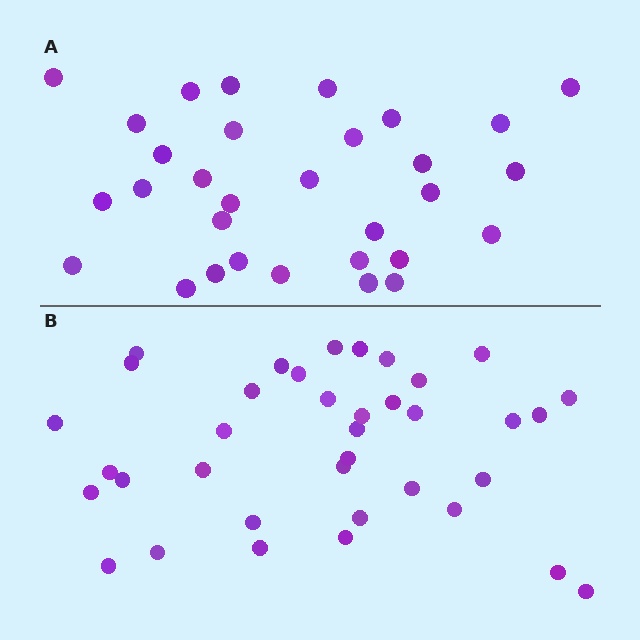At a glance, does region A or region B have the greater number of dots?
Region B (the bottom region) has more dots.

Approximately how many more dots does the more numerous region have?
Region B has about 6 more dots than region A.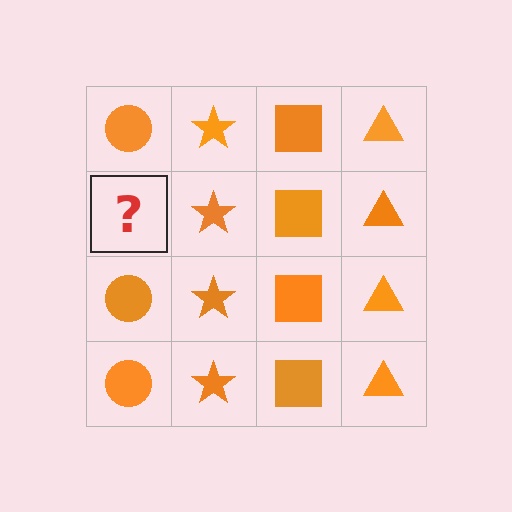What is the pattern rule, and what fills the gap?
The rule is that each column has a consistent shape. The gap should be filled with an orange circle.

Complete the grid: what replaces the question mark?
The question mark should be replaced with an orange circle.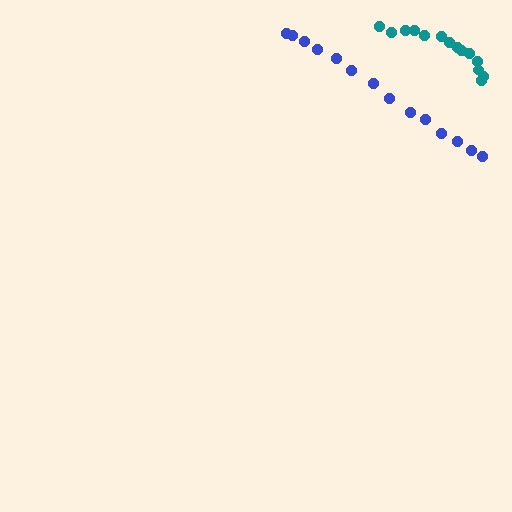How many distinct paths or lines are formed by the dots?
There are 2 distinct paths.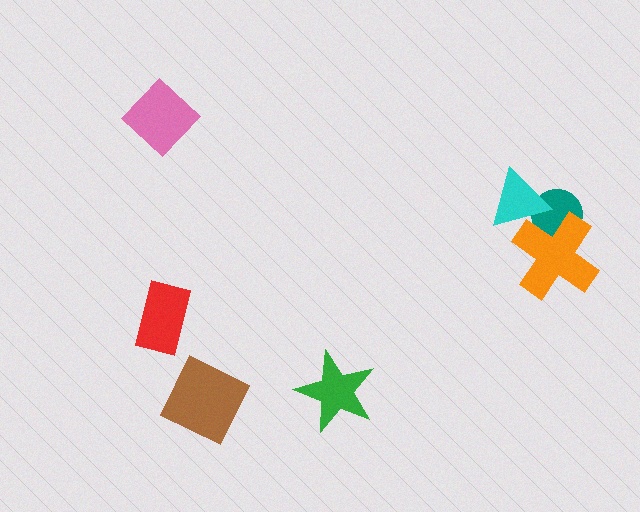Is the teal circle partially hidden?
Yes, it is partially covered by another shape.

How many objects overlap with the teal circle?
2 objects overlap with the teal circle.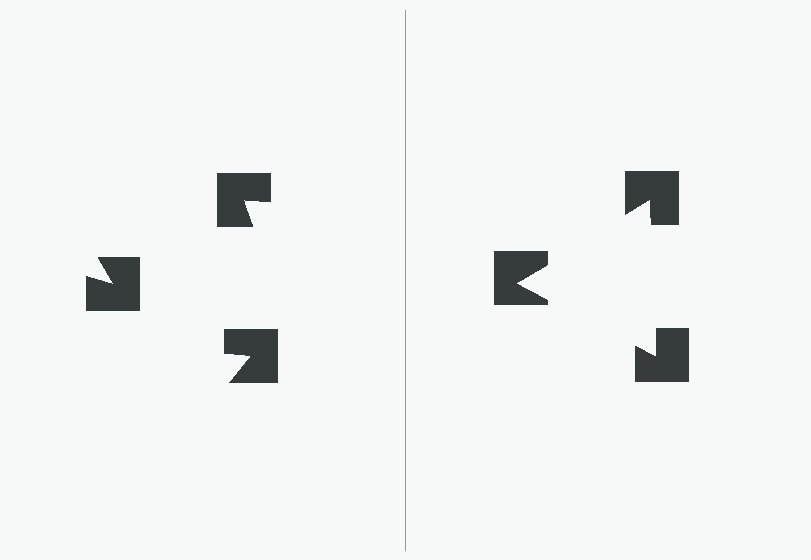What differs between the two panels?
The notched squares are positioned identically on both sides; only the wedge orientations differ. On the right they align to a triangle; on the left they are misaligned.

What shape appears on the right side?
An illusory triangle.